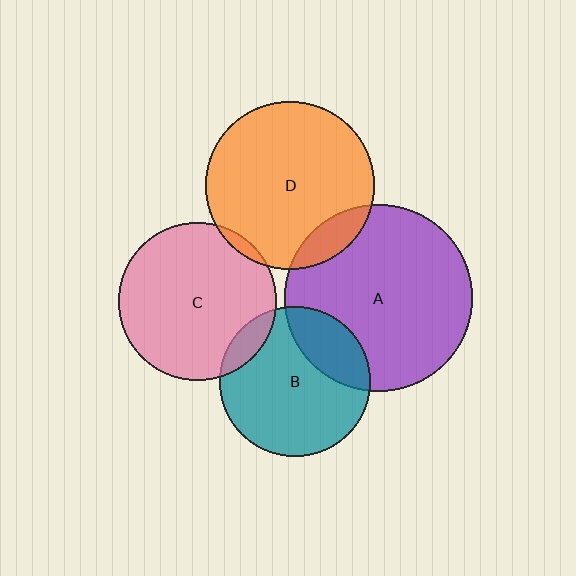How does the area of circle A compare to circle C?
Approximately 1.4 times.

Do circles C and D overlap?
Yes.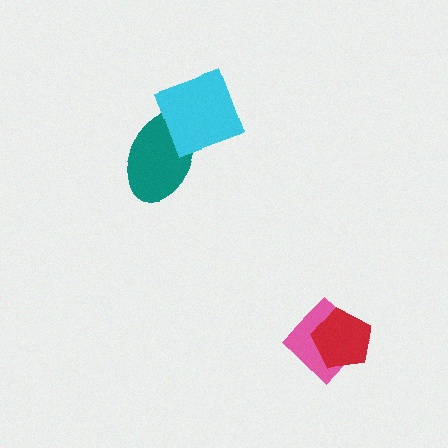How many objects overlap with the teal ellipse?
1 object overlaps with the teal ellipse.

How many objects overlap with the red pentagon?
1 object overlaps with the red pentagon.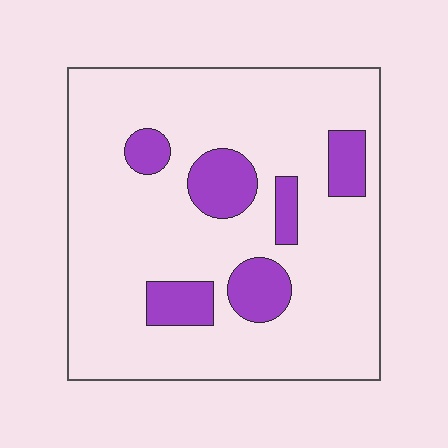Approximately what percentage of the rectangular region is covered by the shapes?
Approximately 15%.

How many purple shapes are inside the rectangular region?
6.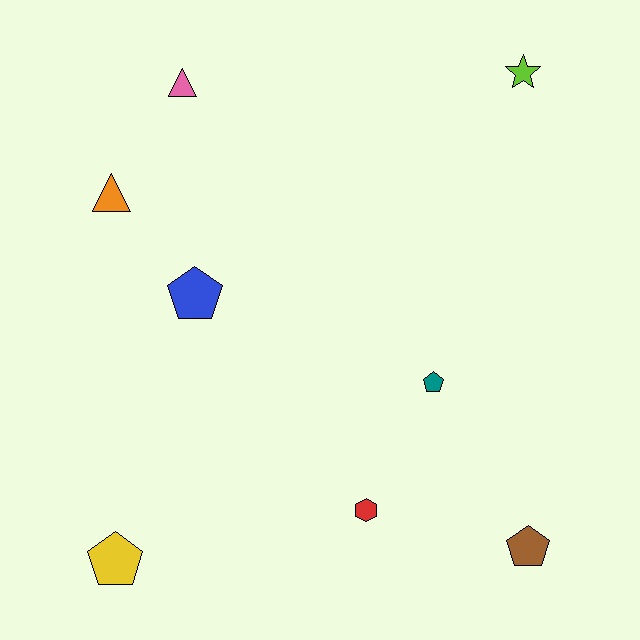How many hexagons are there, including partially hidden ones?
There is 1 hexagon.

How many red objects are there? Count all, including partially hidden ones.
There is 1 red object.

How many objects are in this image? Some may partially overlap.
There are 8 objects.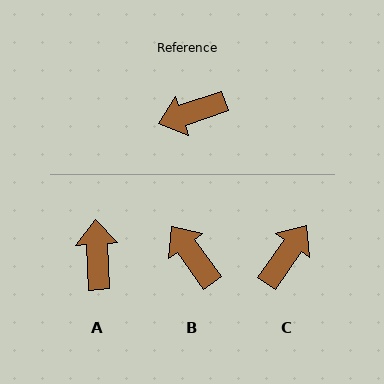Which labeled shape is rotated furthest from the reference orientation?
C, about 144 degrees away.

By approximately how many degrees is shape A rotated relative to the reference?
Approximately 106 degrees clockwise.